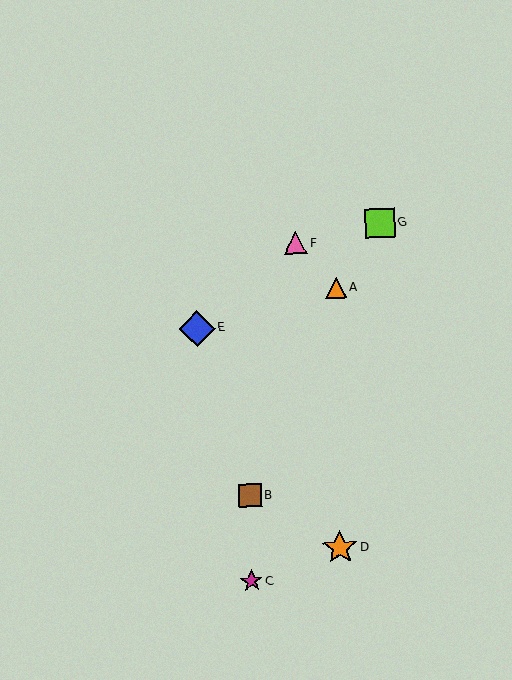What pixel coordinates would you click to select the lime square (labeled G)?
Click at (380, 223) to select the lime square G.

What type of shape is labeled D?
Shape D is an orange star.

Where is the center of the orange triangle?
The center of the orange triangle is at (336, 288).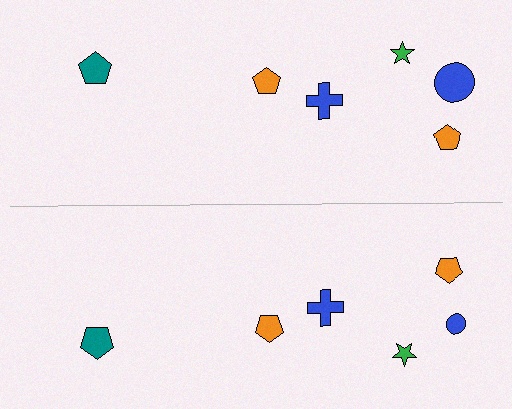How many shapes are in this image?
There are 12 shapes in this image.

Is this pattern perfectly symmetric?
No, the pattern is not perfectly symmetric. The blue circle on the bottom side has a different size than its mirror counterpart.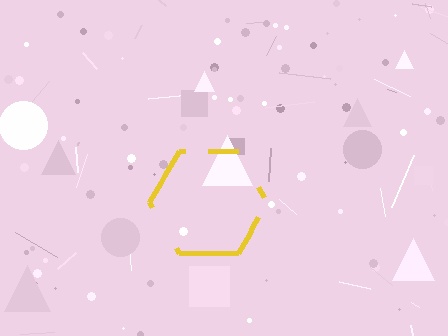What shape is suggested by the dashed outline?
The dashed outline suggests a hexagon.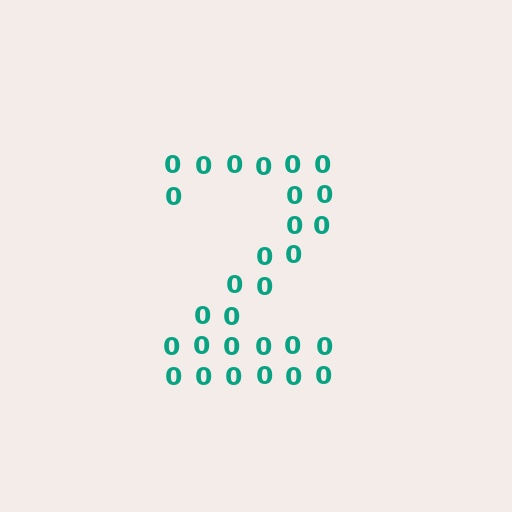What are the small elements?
The small elements are digit 0's.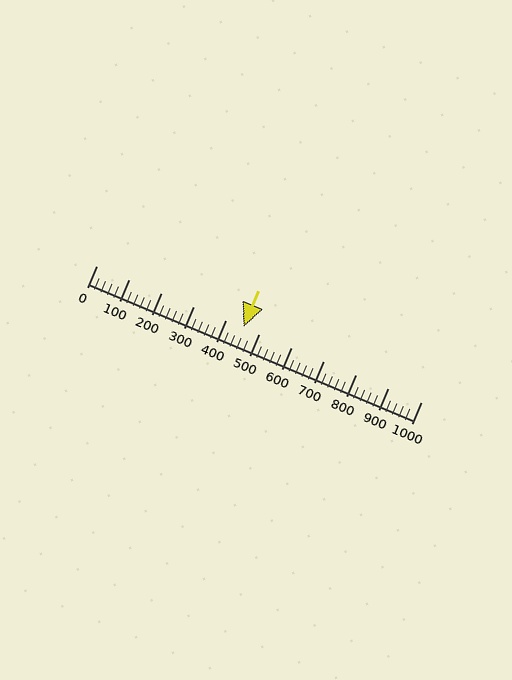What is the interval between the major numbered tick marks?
The major tick marks are spaced 100 units apart.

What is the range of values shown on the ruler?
The ruler shows values from 0 to 1000.